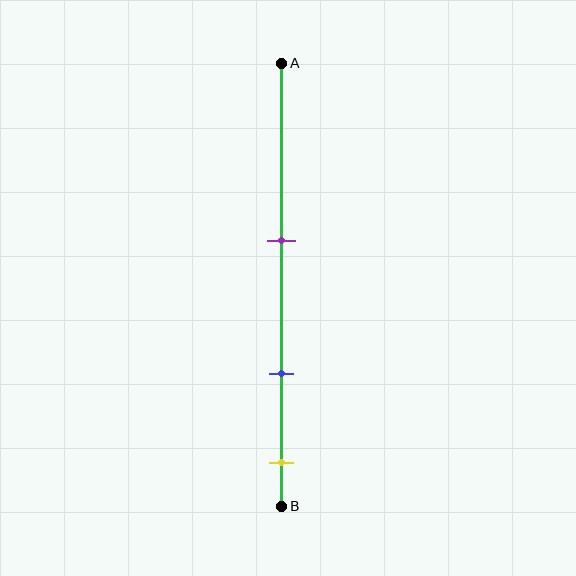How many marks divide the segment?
There are 3 marks dividing the segment.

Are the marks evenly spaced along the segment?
Yes, the marks are approximately evenly spaced.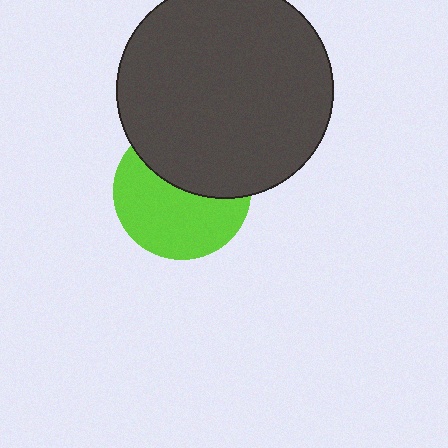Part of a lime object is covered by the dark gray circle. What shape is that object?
It is a circle.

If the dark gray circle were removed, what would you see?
You would see the complete lime circle.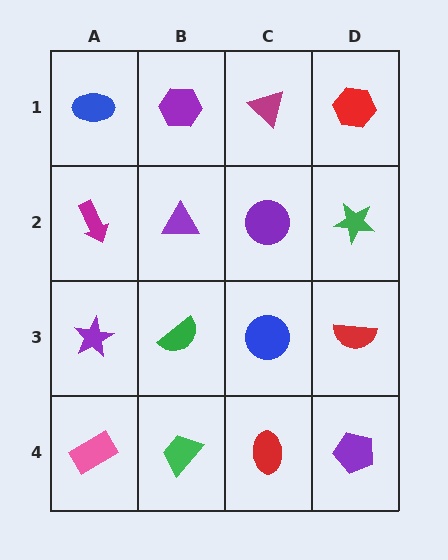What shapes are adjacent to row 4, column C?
A blue circle (row 3, column C), a green trapezoid (row 4, column B), a purple pentagon (row 4, column D).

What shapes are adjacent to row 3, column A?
A magenta arrow (row 2, column A), a pink rectangle (row 4, column A), a green semicircle (row 3, column B).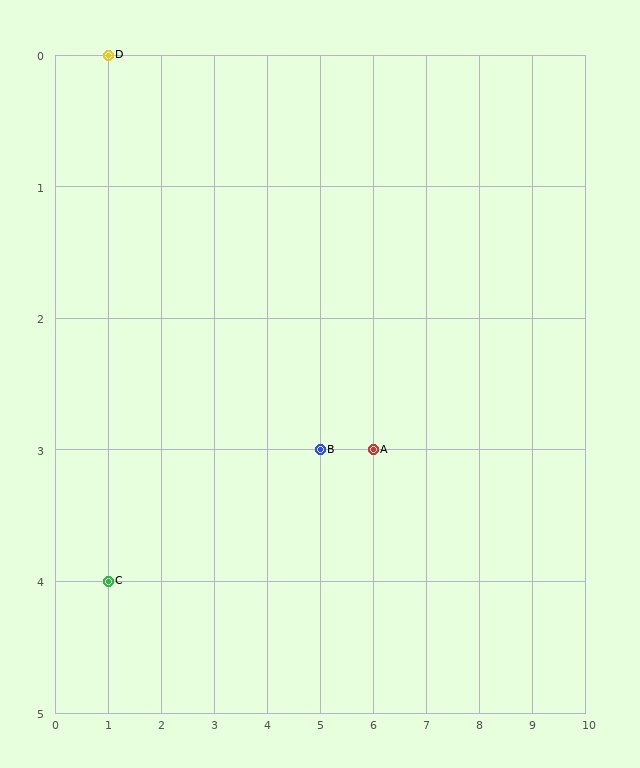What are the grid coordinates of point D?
Point D is at grid coordinates (1, 0).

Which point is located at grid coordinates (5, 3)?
Point B is at (5, 3).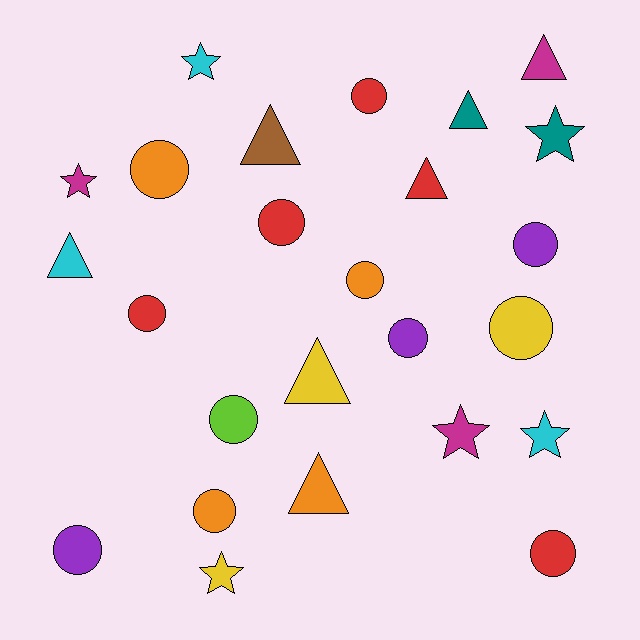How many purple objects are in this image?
There are 3 purple objects.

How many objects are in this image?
There are 25 objects.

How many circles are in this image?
There are 12 circles.